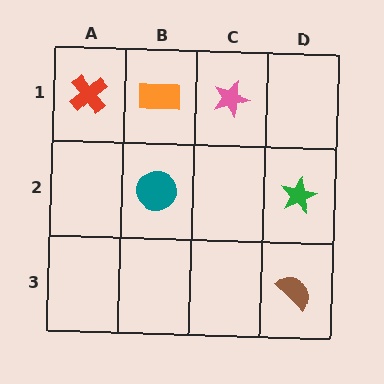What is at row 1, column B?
An orange rectangle.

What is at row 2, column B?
A teal circle.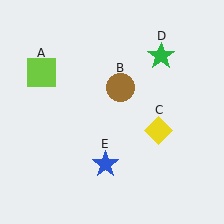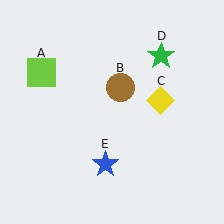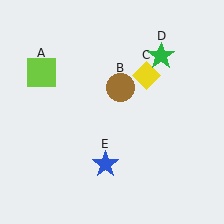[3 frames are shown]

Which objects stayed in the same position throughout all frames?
Lime square (object A) and brown circle (object B) and green star (object D) and blue star (object E) remained stationary.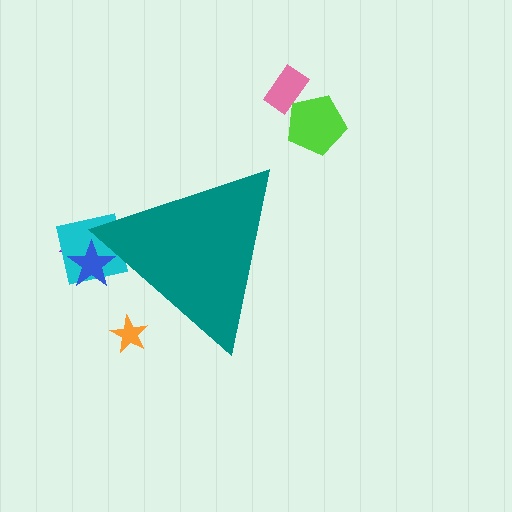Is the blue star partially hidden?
Yes, the blue star is partially hidden behind the teal triangle.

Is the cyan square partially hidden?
Yes, the cyan square is partially hidden behind the teal triangle.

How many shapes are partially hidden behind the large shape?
4 shapes are partially hidden.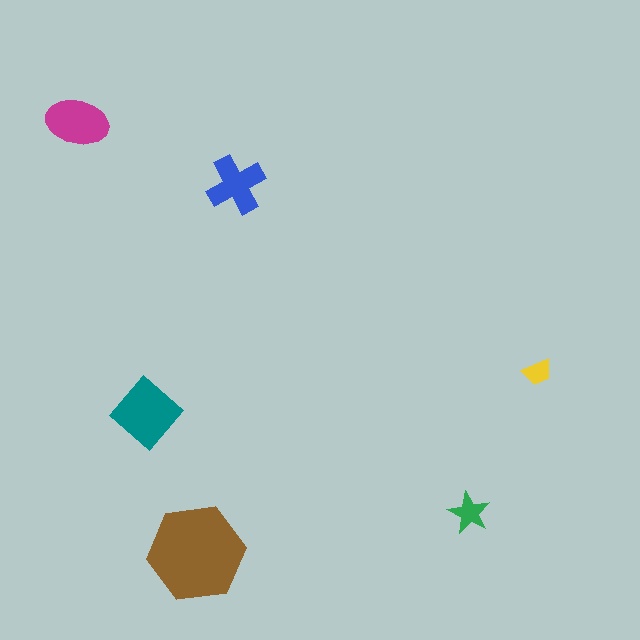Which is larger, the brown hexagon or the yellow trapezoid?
The brown hexagon.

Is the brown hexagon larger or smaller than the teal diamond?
Larger.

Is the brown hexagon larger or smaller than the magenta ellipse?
Larger.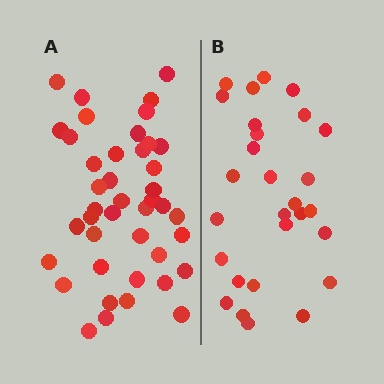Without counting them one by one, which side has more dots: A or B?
Region A (the left region) has more dots.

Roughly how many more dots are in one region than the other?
Region A has approximately 15 more dots than region B.